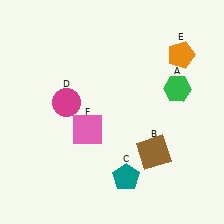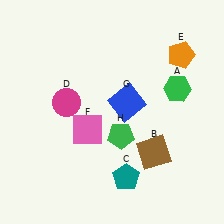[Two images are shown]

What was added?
A blue square (G), a green pentagon (H) were added in Image 2.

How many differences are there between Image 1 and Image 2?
There are 2 differences between the two images.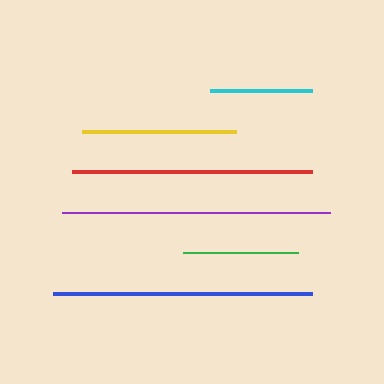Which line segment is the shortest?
The cyan line is the shortest at approximately 102 pixels.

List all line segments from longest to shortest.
From longest to shortest: purple, blue, red, yellow, green, cyan.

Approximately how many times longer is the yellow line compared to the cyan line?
The yellow line is approximately 1.5 times the length of the cyan line.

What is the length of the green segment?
The green segment is approximately 115 pixels long.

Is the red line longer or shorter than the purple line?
The purple line is longer than the red line.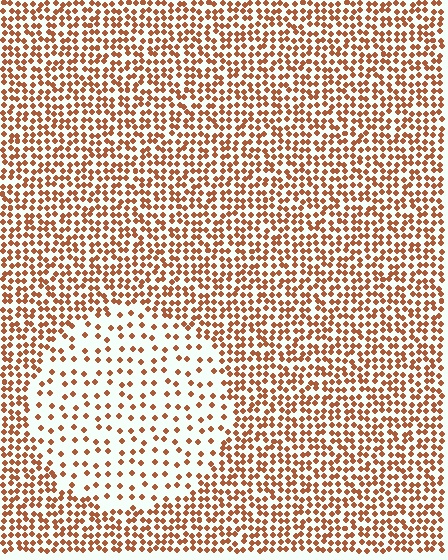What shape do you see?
I see a circle.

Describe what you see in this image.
The image contains small brown elements arranged at two different densities. A circle-shaped region is visible where the elements are less densely packed than the surrounding area.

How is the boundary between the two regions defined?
The boundary is defined by a change in element density (approximately 2.5x ratio). All elements are the same color, size, and shape.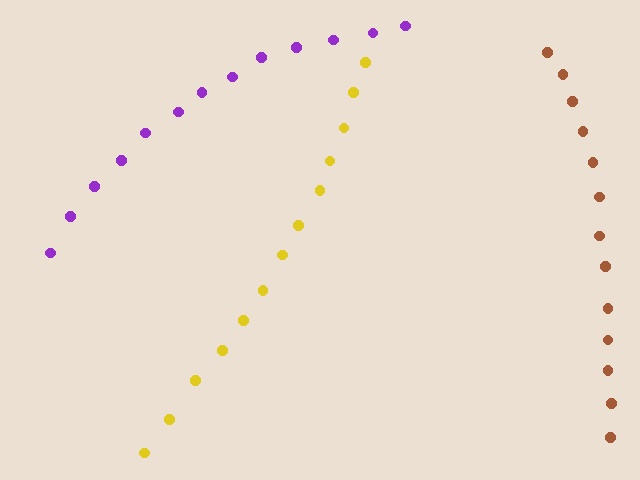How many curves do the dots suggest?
There are 3 distinct paths.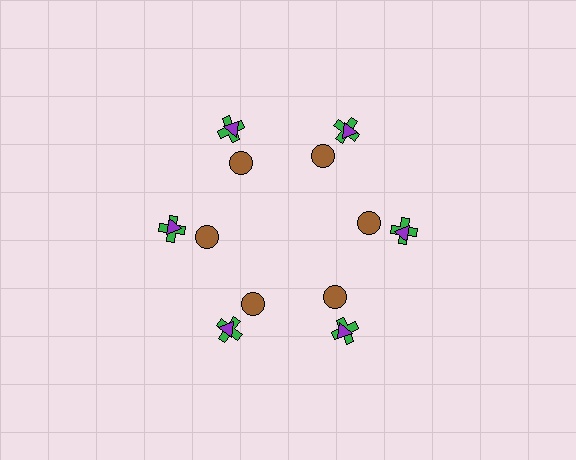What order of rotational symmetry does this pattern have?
This pattern has 6-fold rotational symmetry.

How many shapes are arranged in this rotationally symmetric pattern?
There are 18 shapes, arranged in 6 groups of 3.